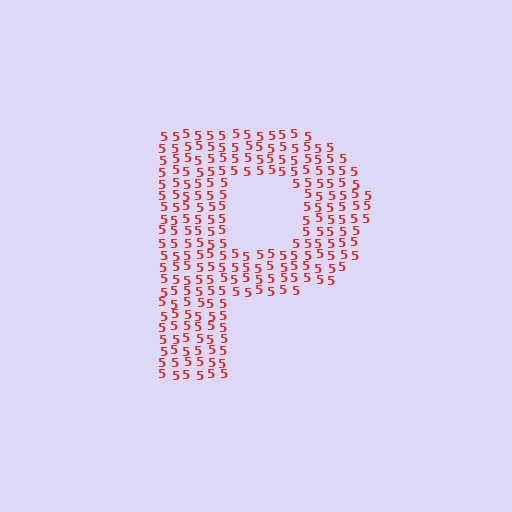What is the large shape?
The large shape is the letter P.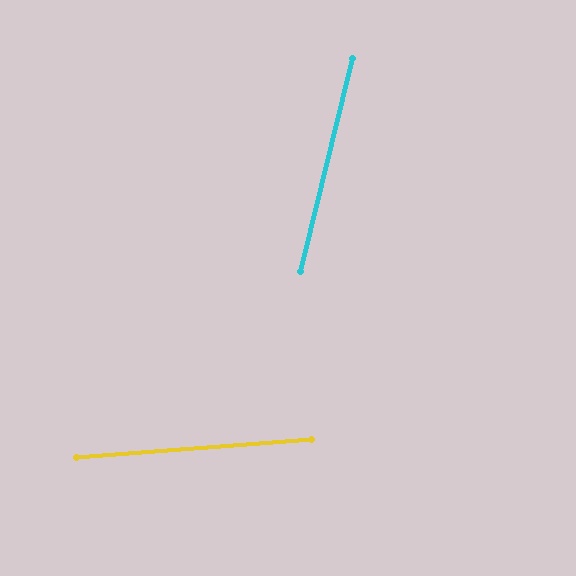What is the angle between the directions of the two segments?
Approximately 72 degrees.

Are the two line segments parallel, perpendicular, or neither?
Neither parallel nor perpendicular — they differ by about 72°.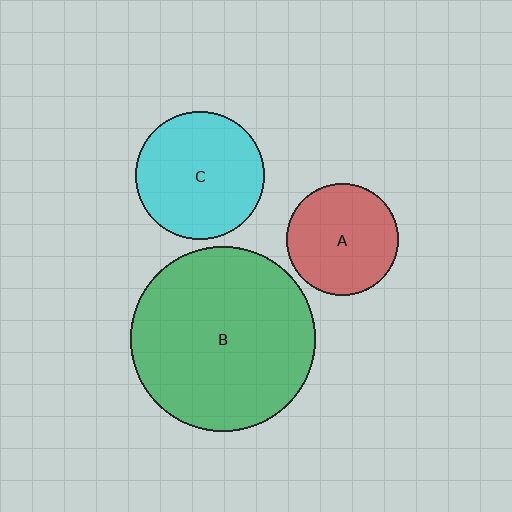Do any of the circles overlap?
No, none of the circles overlap.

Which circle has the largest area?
Circle B (green).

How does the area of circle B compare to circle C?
Approximately 2.1 times.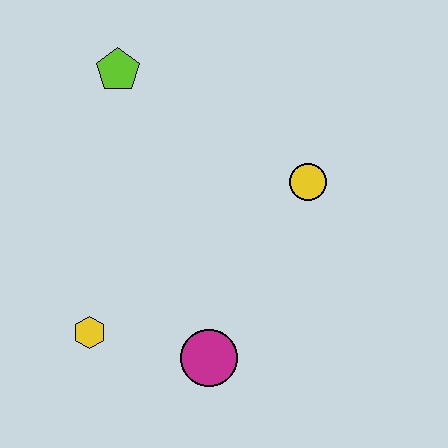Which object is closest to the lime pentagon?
The yellow circle is closest to the lime pentagon.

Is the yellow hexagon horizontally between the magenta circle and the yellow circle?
No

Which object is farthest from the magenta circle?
The lime pentagon is farthest from the magenta circle.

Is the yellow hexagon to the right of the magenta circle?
No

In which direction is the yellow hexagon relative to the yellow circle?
The yellow hexagon is to the left of the yellow circle.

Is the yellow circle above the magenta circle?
Yes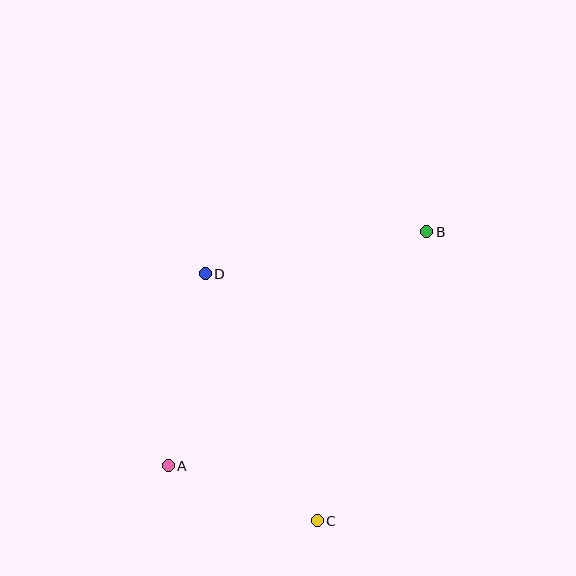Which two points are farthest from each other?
Points A and B are farthest from each other.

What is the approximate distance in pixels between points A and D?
The distance between A and D is approximately 196 pixels.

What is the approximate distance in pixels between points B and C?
The distance between B and C is approximately 309 pixels.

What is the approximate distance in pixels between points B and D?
The distance between B and D is approximately 225 pixels.